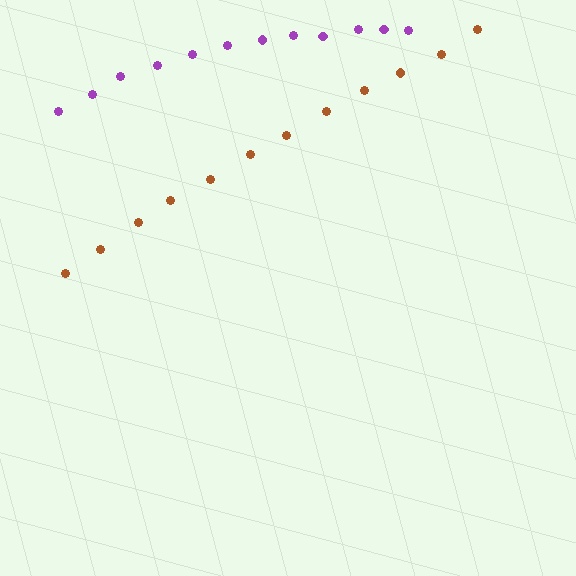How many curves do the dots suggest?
There are 2 distinct paths.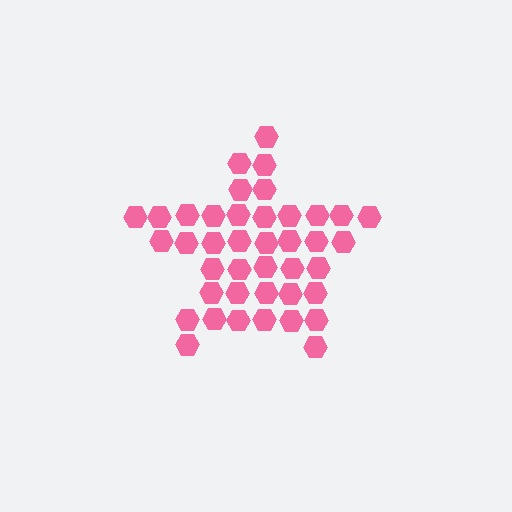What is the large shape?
The large shape is a star.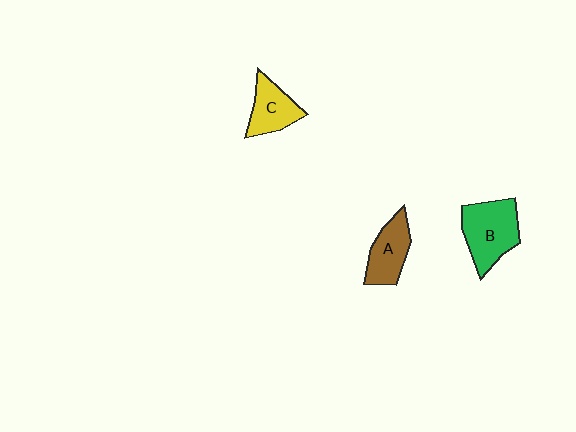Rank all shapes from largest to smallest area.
From largest to smallest: B (green), A (brown), C (yellow).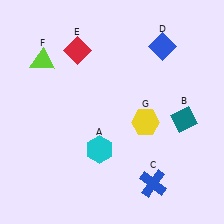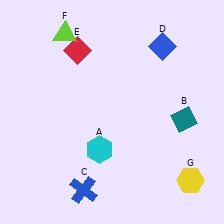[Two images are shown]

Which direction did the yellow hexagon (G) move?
The yellow hexagon (G) moved down.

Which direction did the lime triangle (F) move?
The lime triangle (F) moved up.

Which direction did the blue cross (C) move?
The blue cross (C) moved left.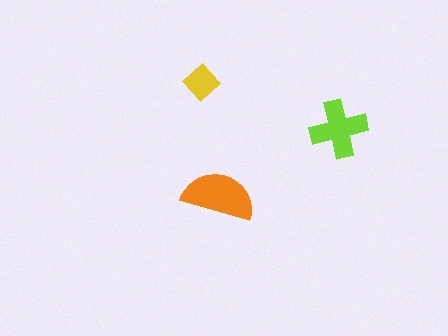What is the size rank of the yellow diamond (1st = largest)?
3rd.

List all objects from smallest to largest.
The yellow diamond, the lime cross, the orange semicircle.